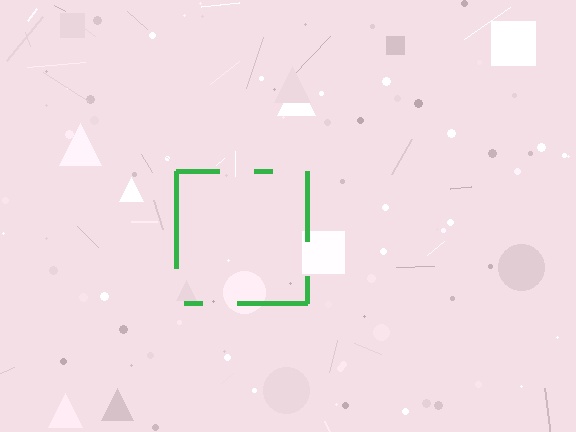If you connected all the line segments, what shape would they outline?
They would outline a square.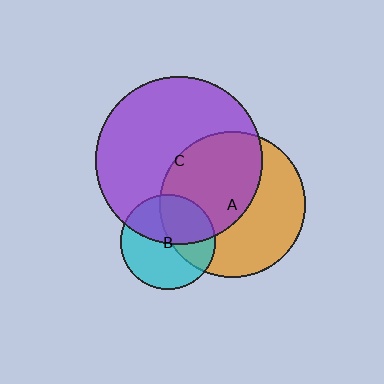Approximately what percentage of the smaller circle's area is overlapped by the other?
Approximately 45%.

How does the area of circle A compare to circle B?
Approximately 2.4 times.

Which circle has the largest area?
Circle C (purple).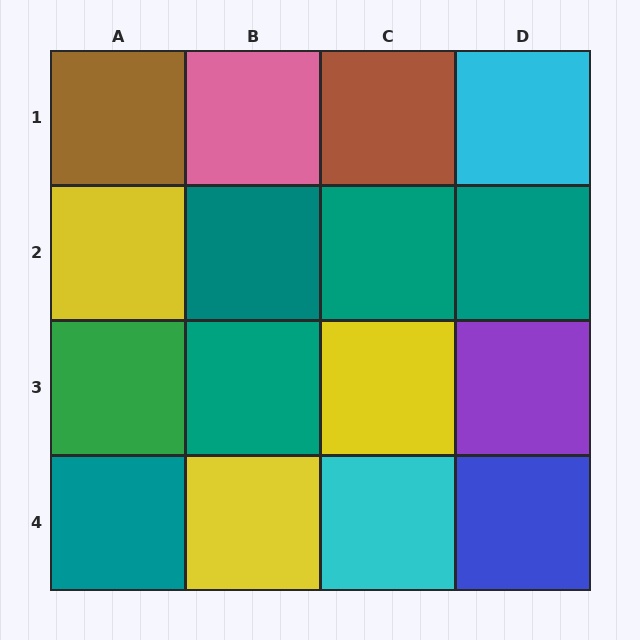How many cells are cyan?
2 cells are cyan.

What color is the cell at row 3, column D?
Purple.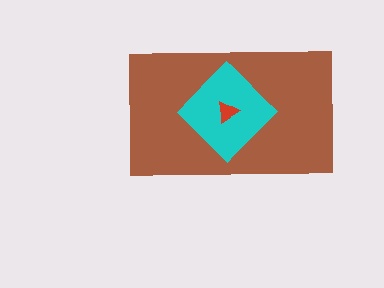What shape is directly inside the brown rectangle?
The cyan diamond.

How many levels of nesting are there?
3.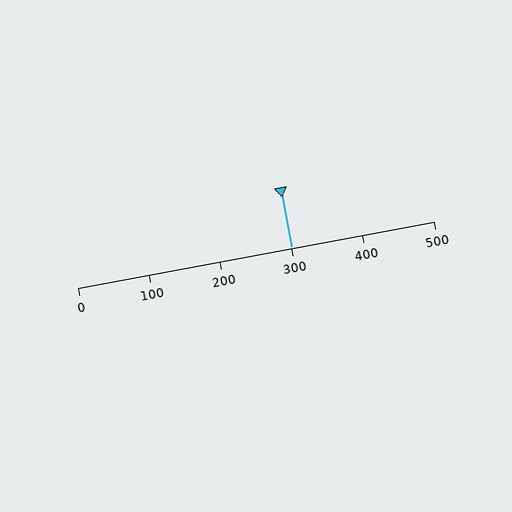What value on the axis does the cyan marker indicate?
The marker indicates approximately 300.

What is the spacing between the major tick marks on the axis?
The major ticks are spaced 100 apart.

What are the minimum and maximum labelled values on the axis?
The axis runs from 0 to 500.